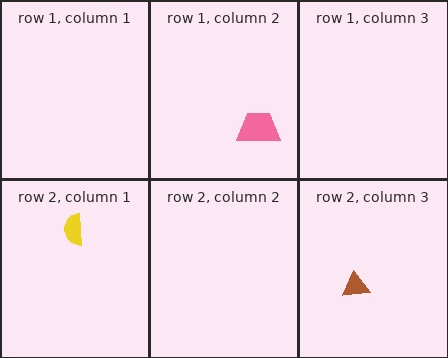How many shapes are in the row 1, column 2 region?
1.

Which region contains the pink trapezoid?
The row 1, column 2 region.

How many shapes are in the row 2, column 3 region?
1.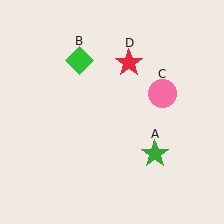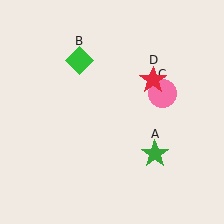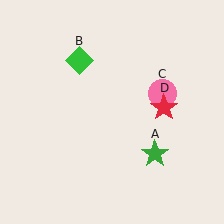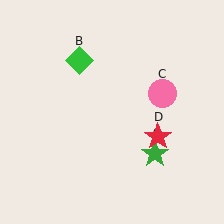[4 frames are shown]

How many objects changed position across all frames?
1 object changed position: red star (object D).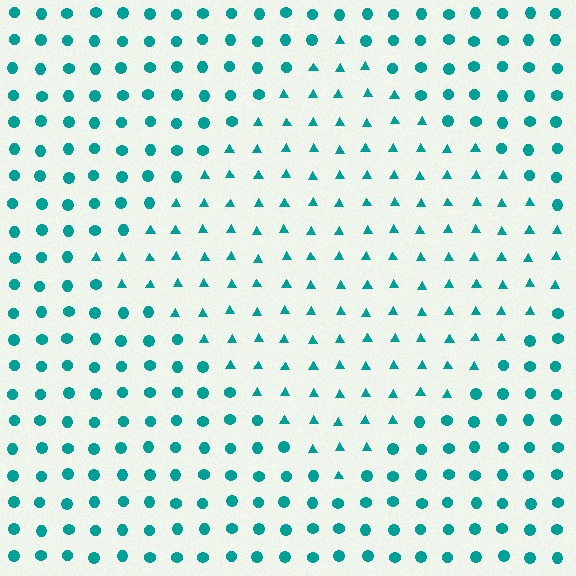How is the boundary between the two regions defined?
The boundary is defined by a change in element shape: triangles inside vs. circles outside. All elements share the same color and spacing.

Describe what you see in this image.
The image is filled with small teal elements arranged in a uniform grid. A diamond-shaped region contains triangles, while the surrounding area contains circles. The boundary is defined purely by the change in element shape.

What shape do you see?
I see a diamond.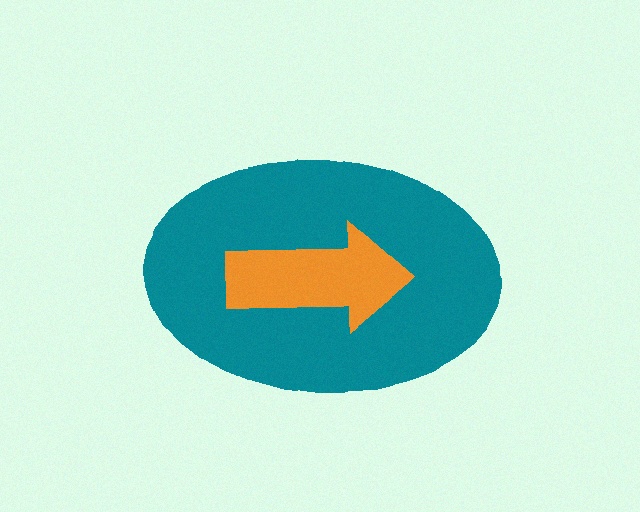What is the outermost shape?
The teal ellipse.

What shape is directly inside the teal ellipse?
The orange arrow.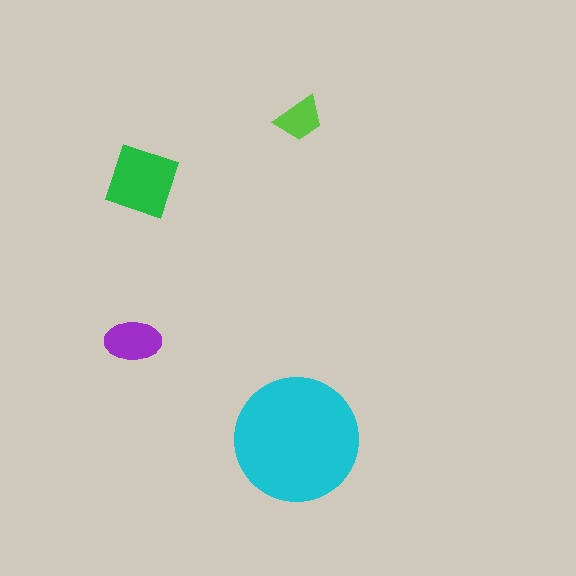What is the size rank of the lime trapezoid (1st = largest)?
4th.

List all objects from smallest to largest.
The lime trapezoid, the purple ellipse, the green diamond, the cyan circle.